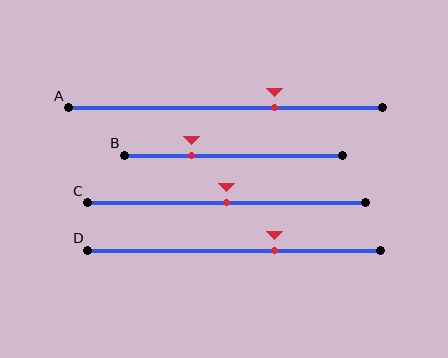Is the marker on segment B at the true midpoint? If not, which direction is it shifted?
No, the marker on segment B is shifted to the left by about 19% of the segment length.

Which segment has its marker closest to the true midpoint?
Segment C has its marker closest to the true midpoint.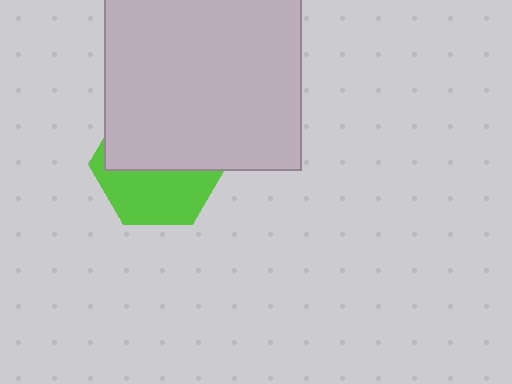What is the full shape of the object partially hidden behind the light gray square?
The partially hidden object is a lime hexagon.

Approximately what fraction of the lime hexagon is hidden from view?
Roughly 55% of the lime hexagon is hidden behind the light gray square.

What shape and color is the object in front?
The object in front is a light gray square.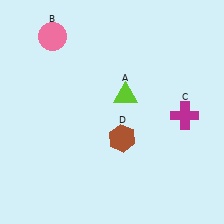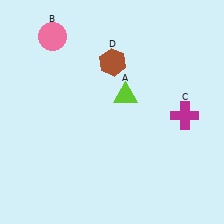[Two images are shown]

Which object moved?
The brown hexagon (D) moved up.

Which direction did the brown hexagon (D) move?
The brown hexagon (D) moved up.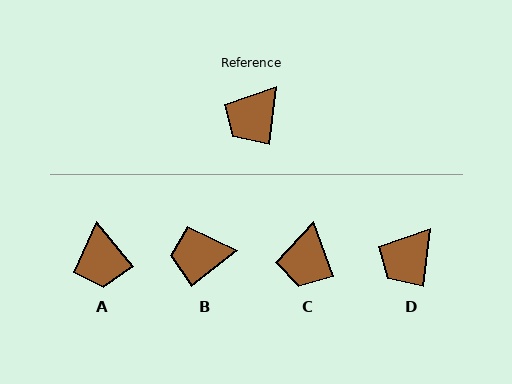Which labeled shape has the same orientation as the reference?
D.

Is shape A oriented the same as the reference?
No, it is off by about 46 degrees.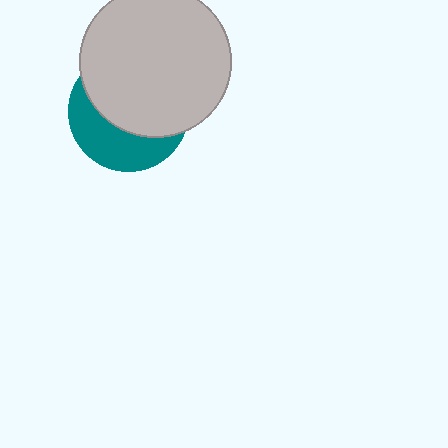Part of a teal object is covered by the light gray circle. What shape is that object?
It is a circle.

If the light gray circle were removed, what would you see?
You would see the complete teal circle.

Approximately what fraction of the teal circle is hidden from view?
Roughly 61% of the teal circle is hidden behind the light gray circle.